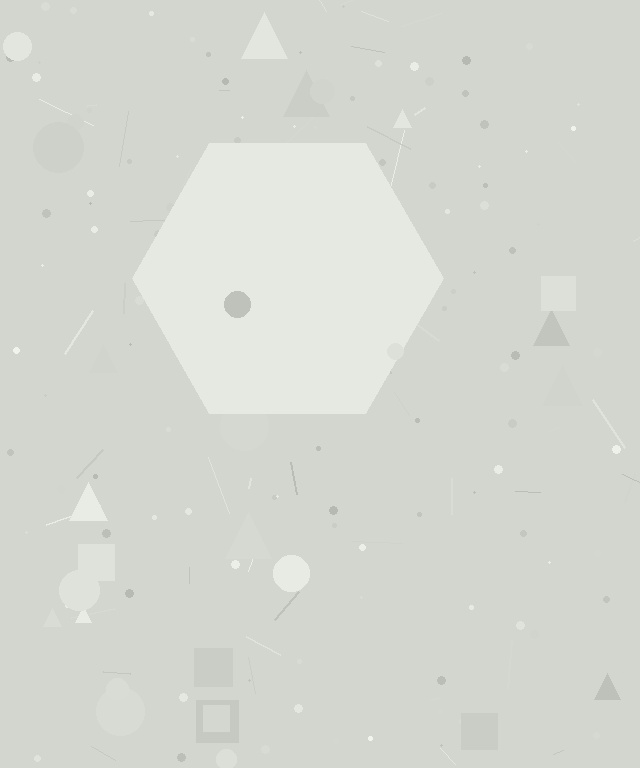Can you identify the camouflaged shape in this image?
The camouflaged shape is a hexagon.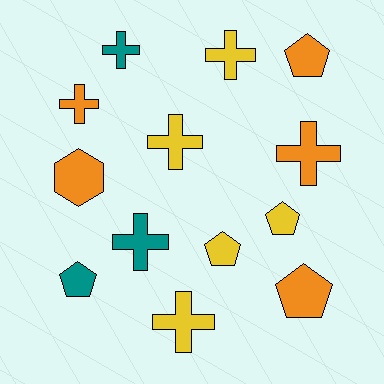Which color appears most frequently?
Yellow, with 5 objects.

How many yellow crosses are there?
There are 3 yellow crosses.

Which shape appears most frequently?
Cross, with 7 objects.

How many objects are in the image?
There are 13 objects.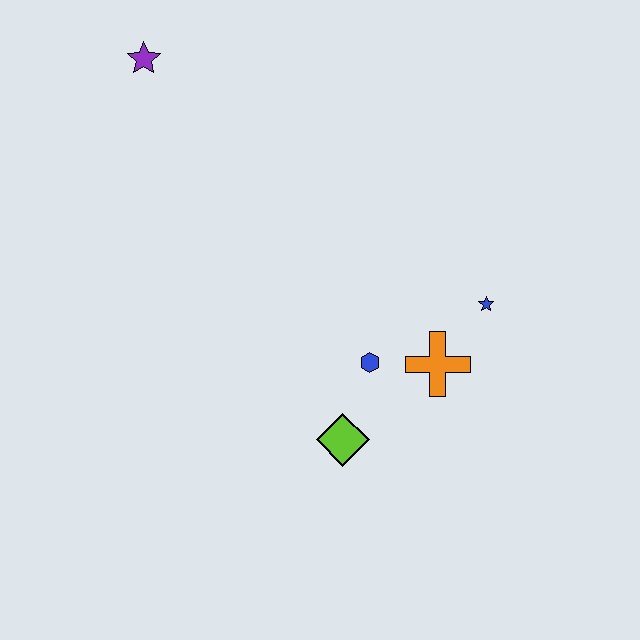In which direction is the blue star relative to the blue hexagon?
The blue star is to the right of the blue hexagon.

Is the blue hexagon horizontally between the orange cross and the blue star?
No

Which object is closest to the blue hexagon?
The orange cross is closest to the blue hexagon.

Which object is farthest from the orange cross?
The purple star is farthest from the orange cross.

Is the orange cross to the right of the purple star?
Yes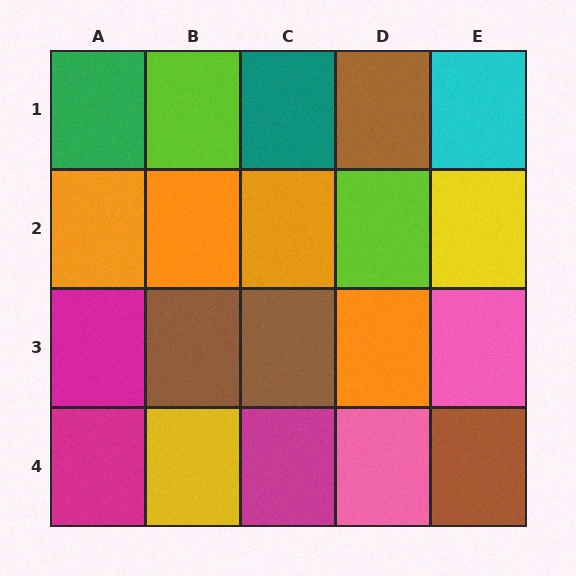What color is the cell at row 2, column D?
Lime.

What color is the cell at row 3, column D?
Orange.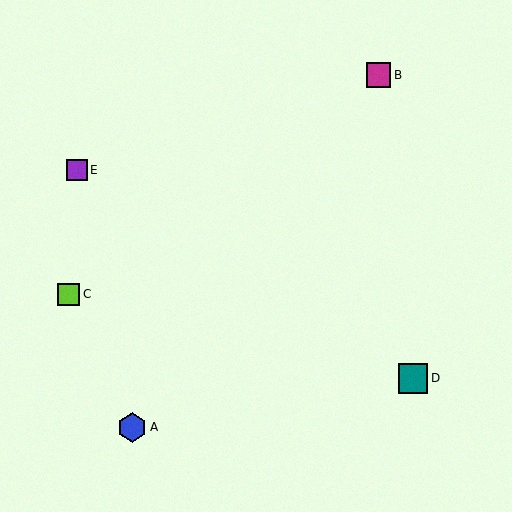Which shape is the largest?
The teal square (labeled D) is the largest.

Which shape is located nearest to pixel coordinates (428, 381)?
The teal square (labeled D) at (413, 378) is nearest to that location.